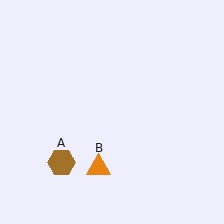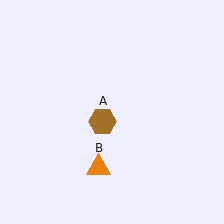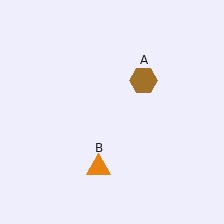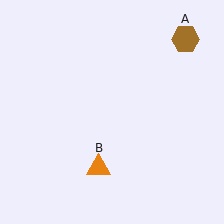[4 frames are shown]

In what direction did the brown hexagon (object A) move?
The brown hexagon (object A) moved up and to the right.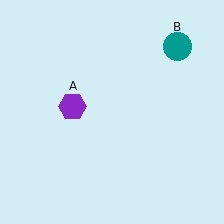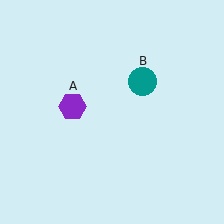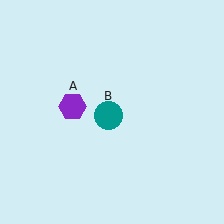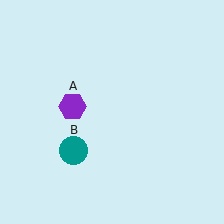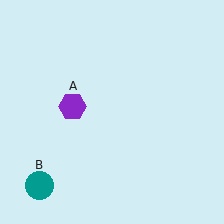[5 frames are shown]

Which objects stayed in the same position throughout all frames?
Purple hexagon (object A) remained stationary.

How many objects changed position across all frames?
1 object changed position: teal circle (object B).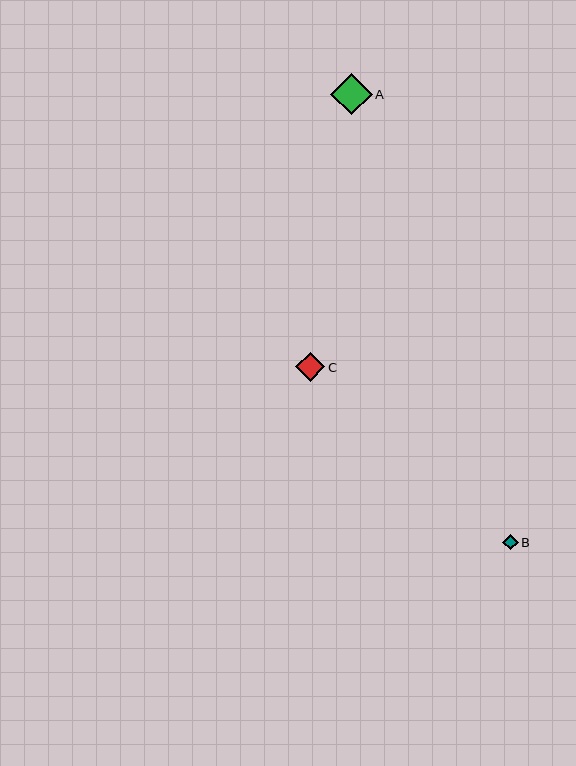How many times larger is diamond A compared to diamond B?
Diamond A is approximately 2.8 times the size of diamond B.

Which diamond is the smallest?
Diamond B is the smallest with a size of approximately 15 pixels.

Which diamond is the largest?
Diamond A is the largest with a size of approximately 42 pixels.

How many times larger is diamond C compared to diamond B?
Diamond C is approximately 1.9 times the size of diamond B.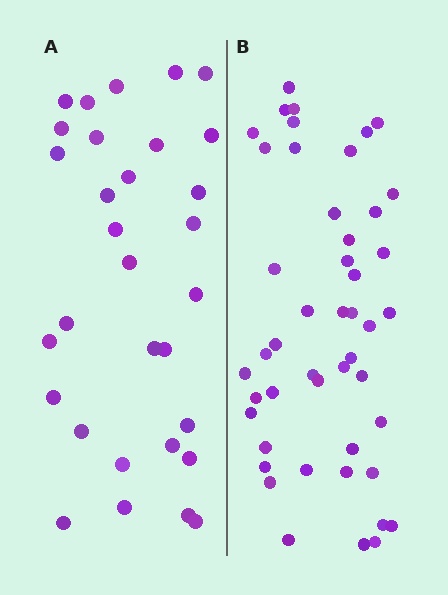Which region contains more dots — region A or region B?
Region B (the right region) has more dots.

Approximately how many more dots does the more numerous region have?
Region B has approximately 15 more dots than region A.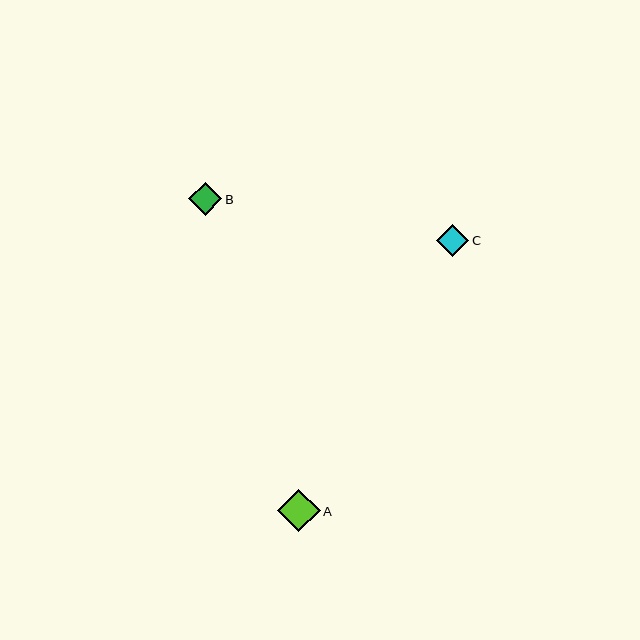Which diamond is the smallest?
Diamond C is the smallest with a size of approximately 32 pixels.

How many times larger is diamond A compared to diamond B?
Diamond A is approximately 1.3 times the size of diamond B.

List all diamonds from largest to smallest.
From largest to smallest: A, B, C.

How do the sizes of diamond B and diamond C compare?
Diamond B and diamond C are approximately the same size.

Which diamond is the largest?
Diamond A is the largest with a size of approximately 43 pixels.